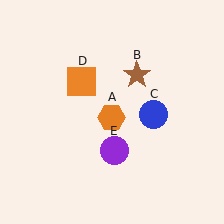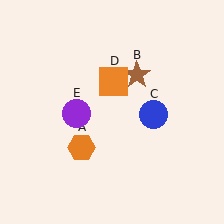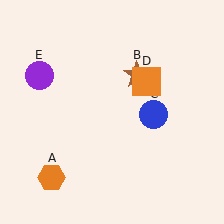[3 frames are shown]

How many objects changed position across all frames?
3 objects changed position: orange hexagon (object A), orange square (object D), purple circle (object E).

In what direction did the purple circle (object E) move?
The purple circle (object E) moved up and to the left.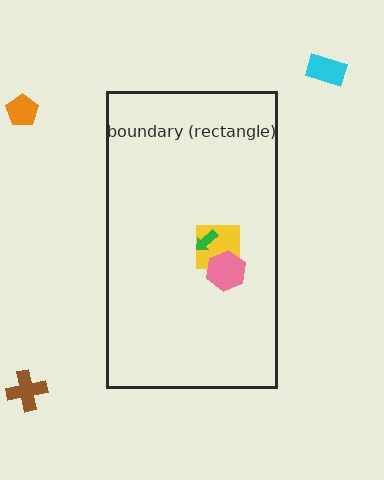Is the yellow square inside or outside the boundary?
Inside.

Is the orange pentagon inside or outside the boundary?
Outside.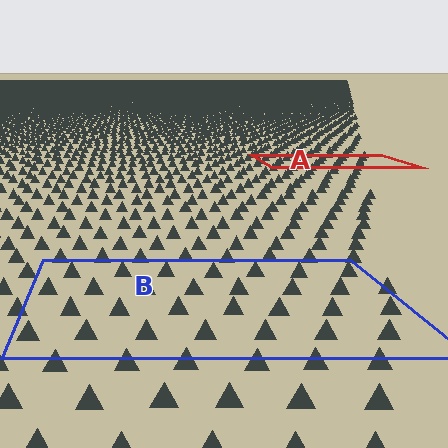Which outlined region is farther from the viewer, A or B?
Region A is farther from the viewer — the texture elements inside it appear smaller and more densely packed.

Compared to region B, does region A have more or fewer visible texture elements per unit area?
Region A has more texture elements per unit area — they are packed more densely because it is farther away.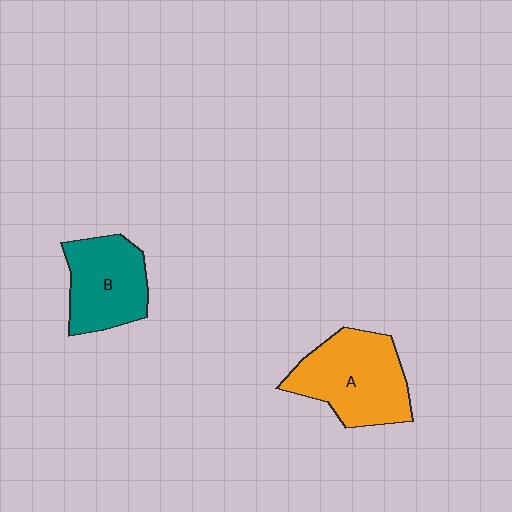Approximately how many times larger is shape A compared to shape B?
Approximately 1.2 times.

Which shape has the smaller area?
Shape B (teal).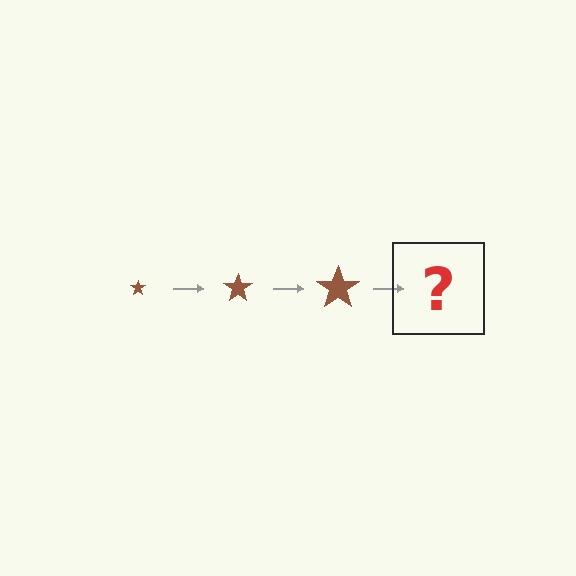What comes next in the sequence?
The next element should be a brown star, larger than the previous one.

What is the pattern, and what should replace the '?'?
The pattern is that the star gets progressively larger each step. The '?' should be a brown star, larger than the previous one.